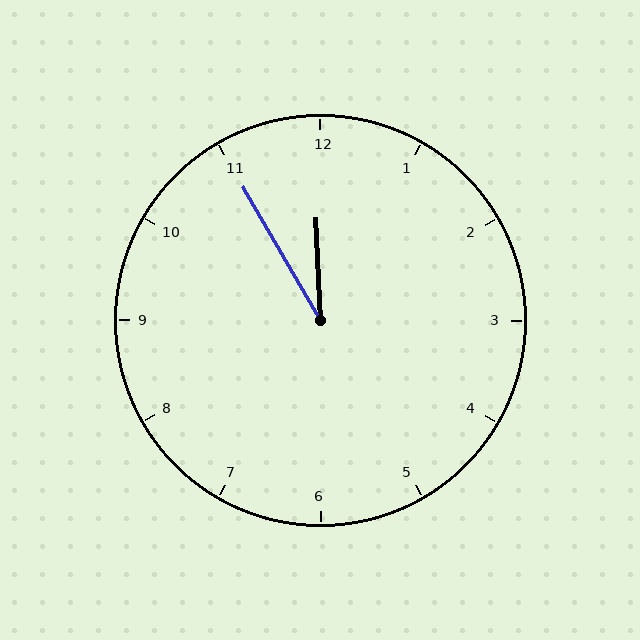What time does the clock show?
11:55.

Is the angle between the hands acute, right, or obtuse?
It is acute.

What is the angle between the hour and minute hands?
Approximately 28 degrees.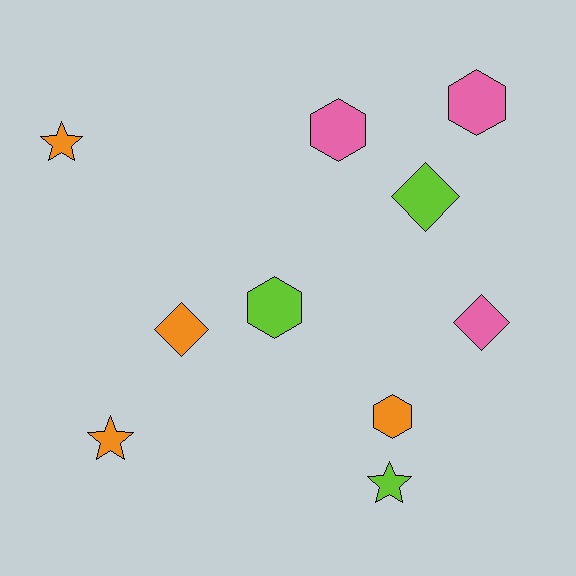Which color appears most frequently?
Orange, with 4 objects.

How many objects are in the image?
There are 10 objects.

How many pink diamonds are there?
There is 1 pink diamond.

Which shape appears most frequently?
Hexagon, with 4 objects.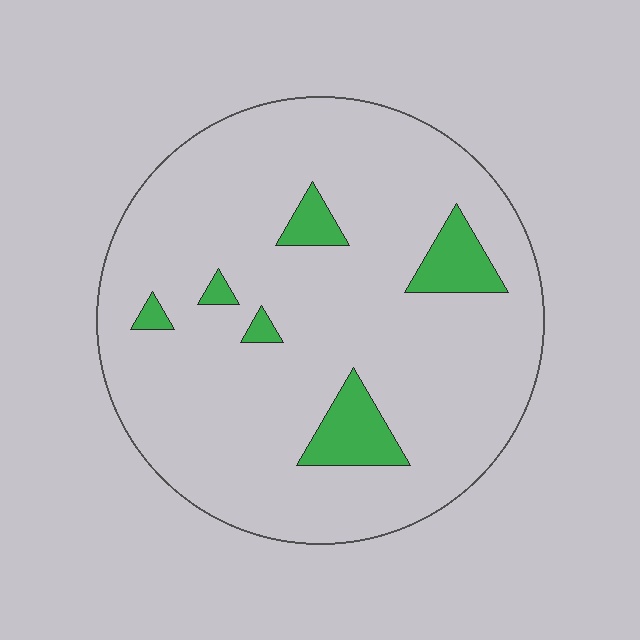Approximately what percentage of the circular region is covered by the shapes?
Approximately 10%.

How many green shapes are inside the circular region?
6.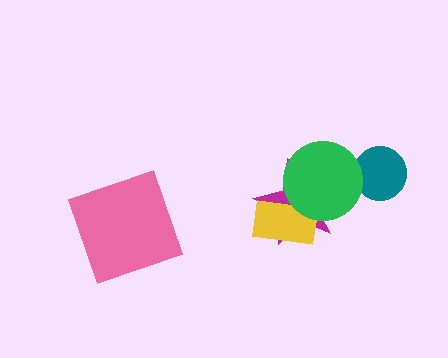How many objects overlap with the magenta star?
2 objects overlap with the magenta star.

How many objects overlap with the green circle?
3 objects overlap with the green circle.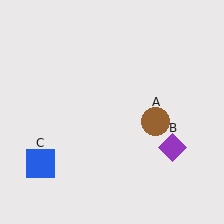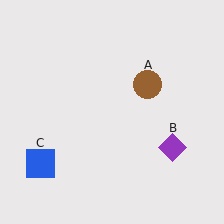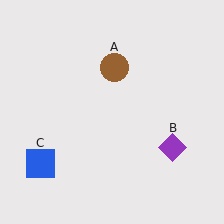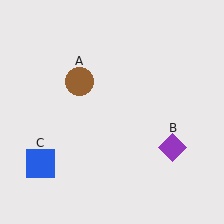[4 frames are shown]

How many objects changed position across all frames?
1 object changed position: brown circle (object A).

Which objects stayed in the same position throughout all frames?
Purple diamond (object B) and blue square (object C) remained stationary.